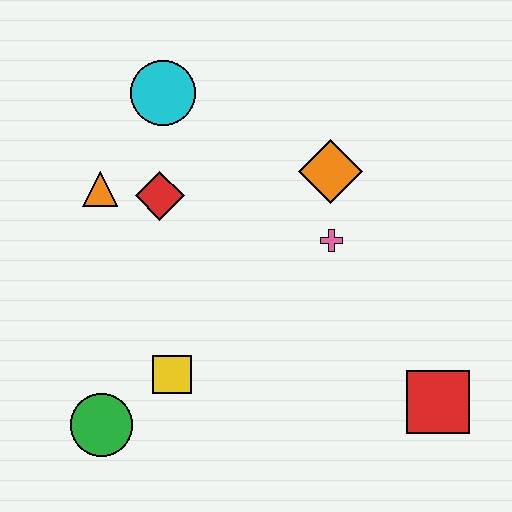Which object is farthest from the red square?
The cyan circle is farthest from the red square.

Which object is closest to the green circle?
The yellow square is closest to the green circle.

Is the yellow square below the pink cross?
Yes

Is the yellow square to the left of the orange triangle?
No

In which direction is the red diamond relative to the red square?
The red diamond is to the left of the red square.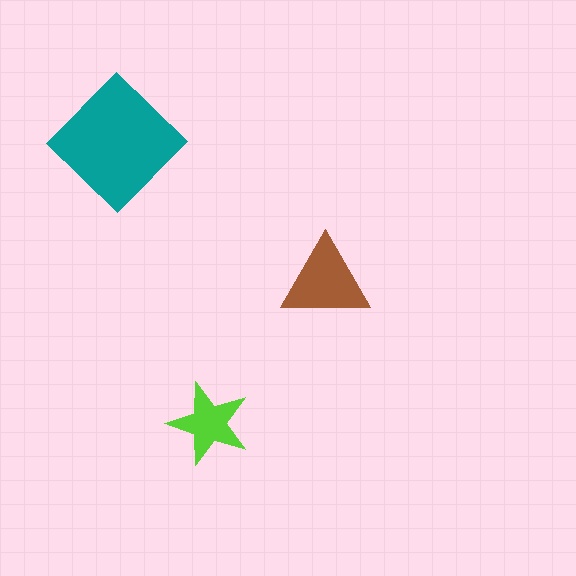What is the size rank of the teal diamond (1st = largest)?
1st.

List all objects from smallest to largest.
The lime star, the brown triangle, the teal diamond.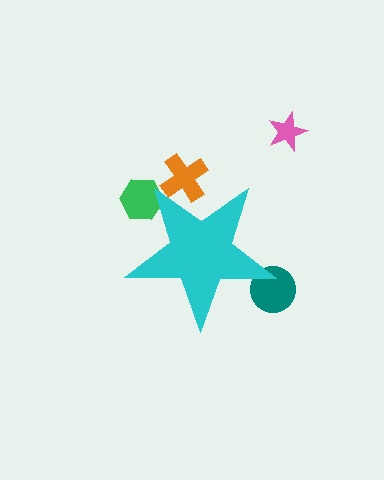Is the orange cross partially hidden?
Yes, the orange cross is partially hidden behind the cyan star.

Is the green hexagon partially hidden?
Yes, the green hexagon is partially hidden behind the cyan star.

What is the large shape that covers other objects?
A cyan star.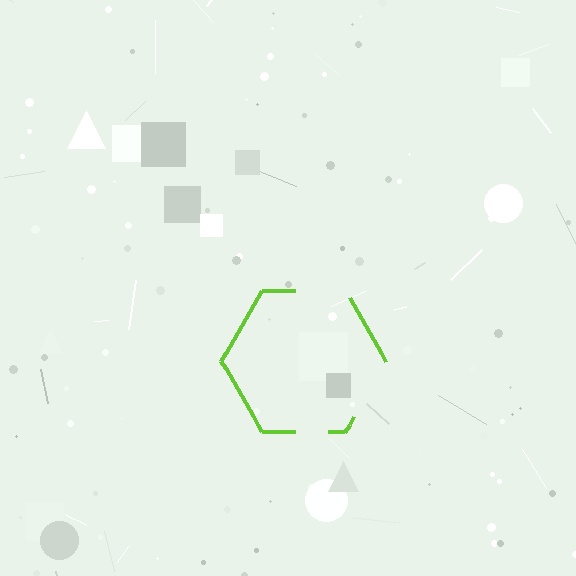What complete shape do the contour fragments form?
The contour fragments form a hexagon.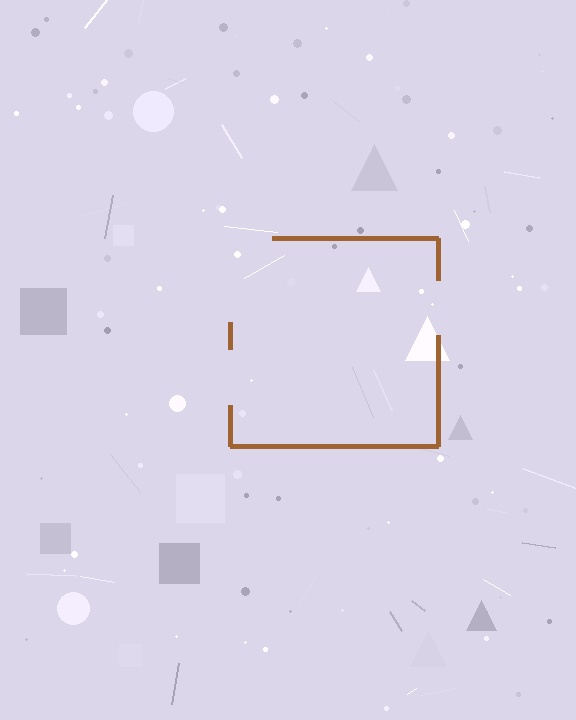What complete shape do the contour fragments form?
The contour fragments form a square.